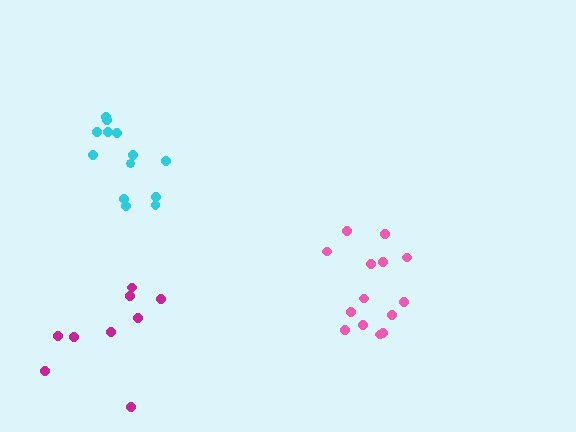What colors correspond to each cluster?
The clusters are colored: pink, magenta, cyan.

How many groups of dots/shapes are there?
There are 3 groups.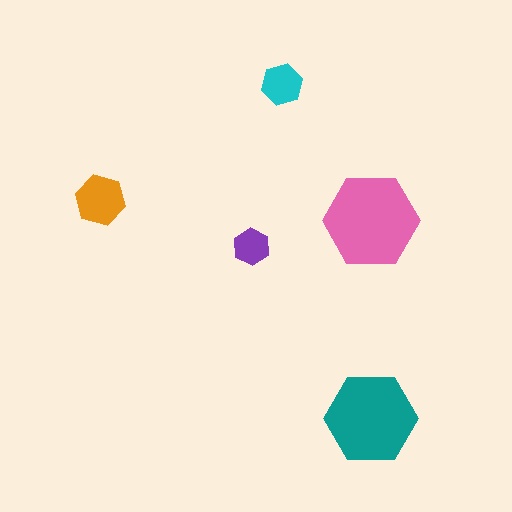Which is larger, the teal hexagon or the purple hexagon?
The teal one.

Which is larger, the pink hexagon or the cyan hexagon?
The pink one.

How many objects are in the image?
There are 5 objects in the image.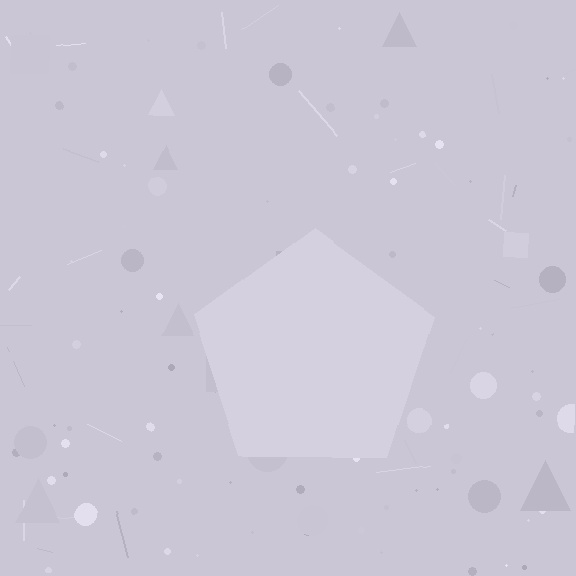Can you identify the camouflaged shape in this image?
The camouflaged shape is a pentagon.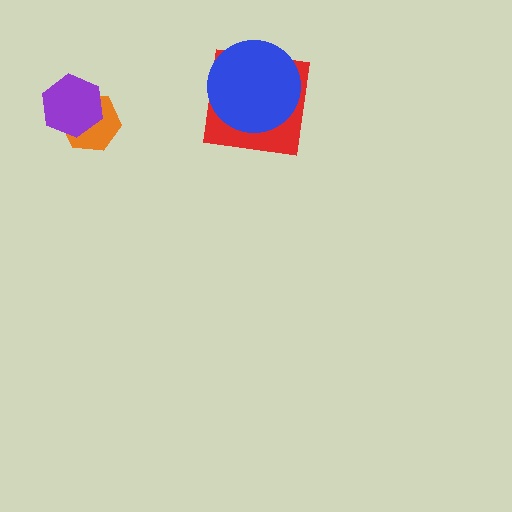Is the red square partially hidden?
Yes, it is partially covered by another shape.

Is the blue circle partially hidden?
No, no other shape covers it.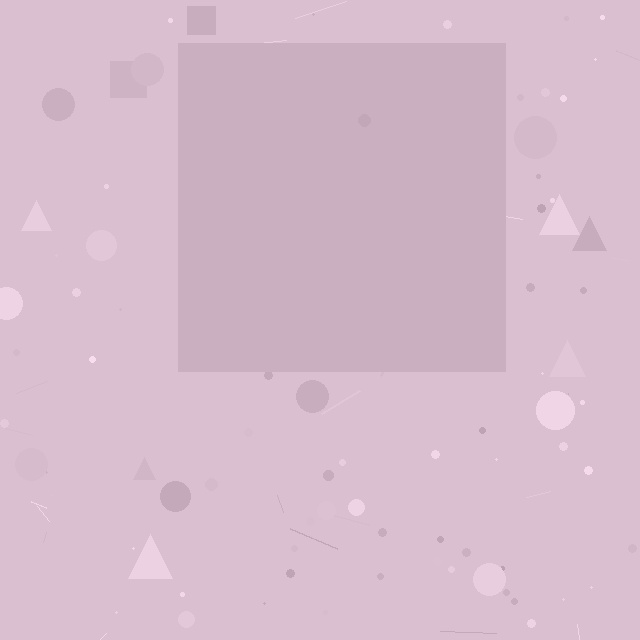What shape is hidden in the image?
A square is hidden in the image.